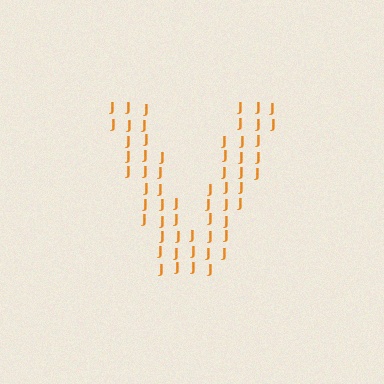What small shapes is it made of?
It is made of small letter J's.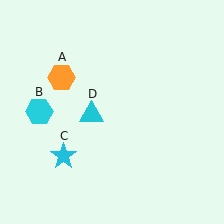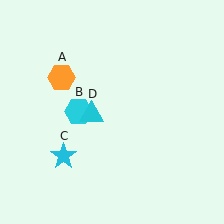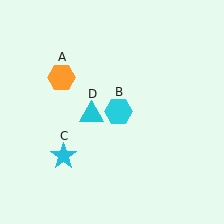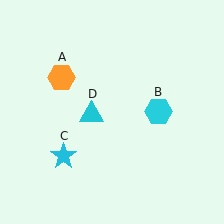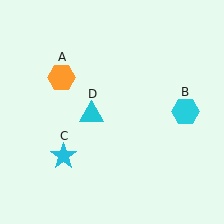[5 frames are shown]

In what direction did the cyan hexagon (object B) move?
The cyan hexagon (object B) moved right.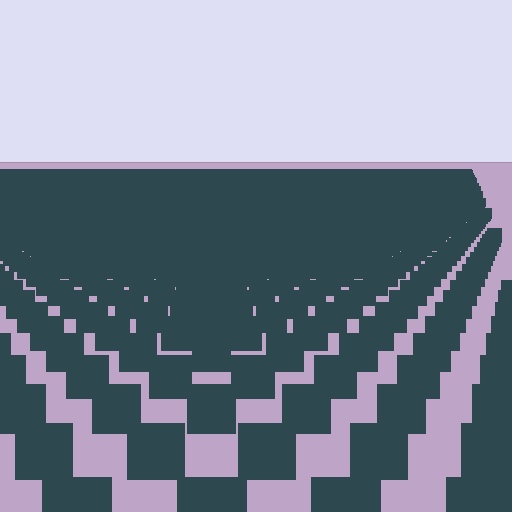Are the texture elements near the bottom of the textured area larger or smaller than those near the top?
Larger. Near the bottom, elements are closer to the viewer and appear at a bigger on-screen size.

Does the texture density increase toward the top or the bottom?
Density increases toward the top.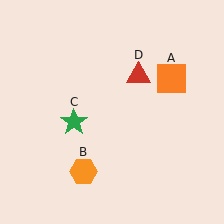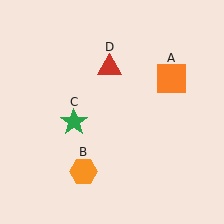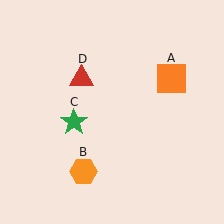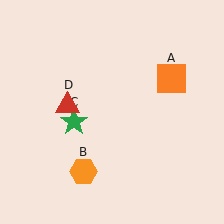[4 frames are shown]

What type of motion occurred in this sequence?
The red triangle (object D) rotated counterclockwise around the center of the scene.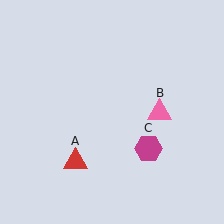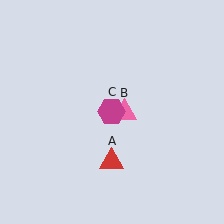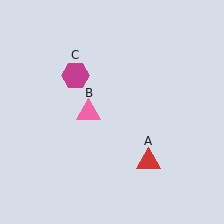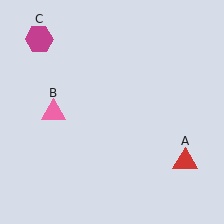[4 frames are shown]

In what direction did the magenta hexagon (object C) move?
The magenta hexagon (object C) moved up and to the left.